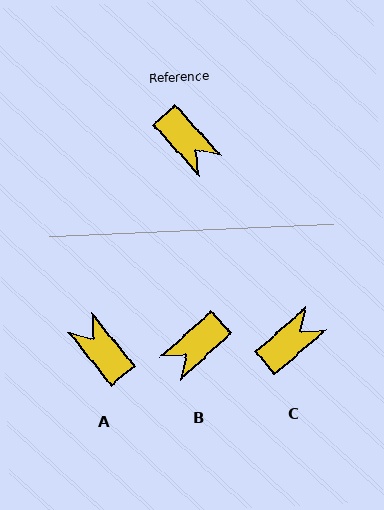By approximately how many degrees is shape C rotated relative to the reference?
Approximately 89 degrees counter-clockwise.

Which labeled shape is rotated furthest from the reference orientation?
A, about 176 degrees away.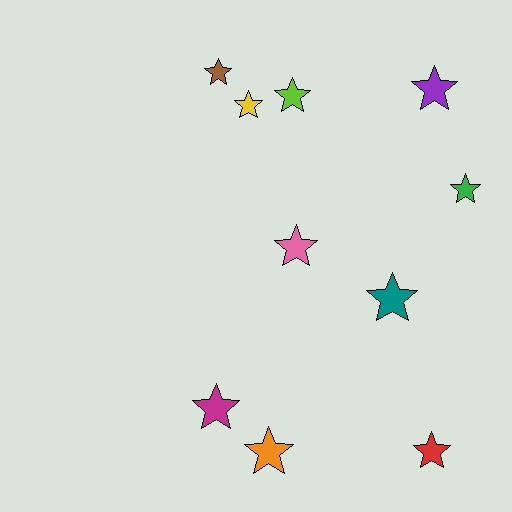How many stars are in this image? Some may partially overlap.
There are 10 stars.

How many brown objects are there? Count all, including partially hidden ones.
There is 1 brown object.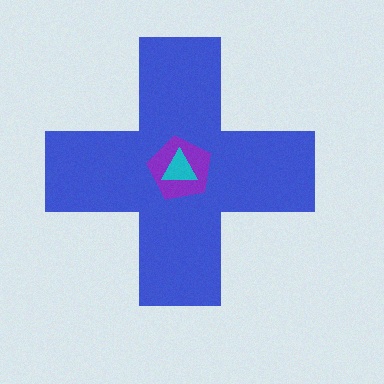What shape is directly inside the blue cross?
The purple pentagon.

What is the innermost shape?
The cyan triangle.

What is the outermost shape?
The blue cross.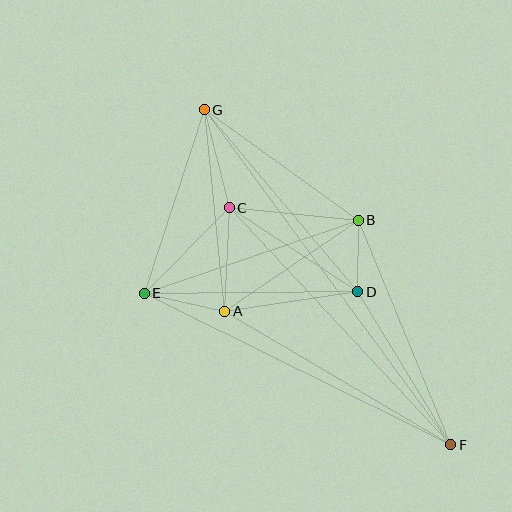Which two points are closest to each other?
Points B and D are closest to each other.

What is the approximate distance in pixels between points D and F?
The distance between D and F is approximately 179 pixels.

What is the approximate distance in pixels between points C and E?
The distance between C and E is approximately 120 pixels.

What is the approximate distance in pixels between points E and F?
The distance between E and F is approximately 342 pixels.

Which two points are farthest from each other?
Points F and G are farthest from each other.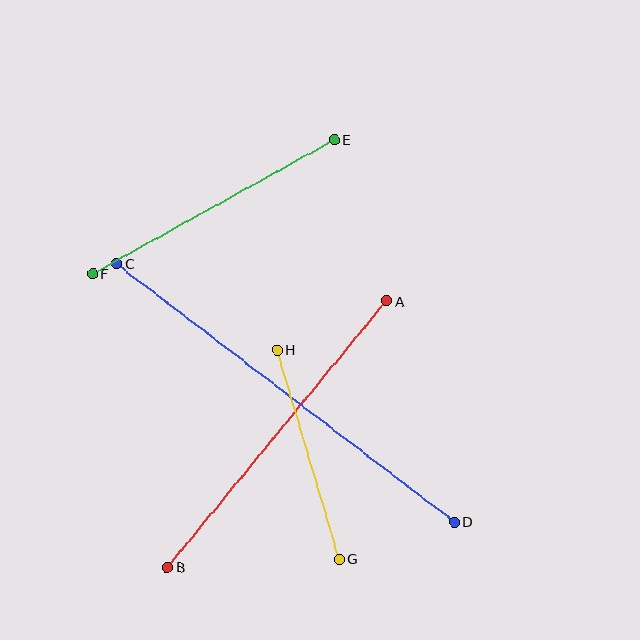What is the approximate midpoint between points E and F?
The midpoint is at approximately (213, 207) pixels.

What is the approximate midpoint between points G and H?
The midpoint is at approximately (308, 454) pixels.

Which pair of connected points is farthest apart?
Points C and D are farthest apart.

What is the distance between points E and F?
The distance is approximately 277 pixels.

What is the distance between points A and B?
The distance is approximately 345 pixels.